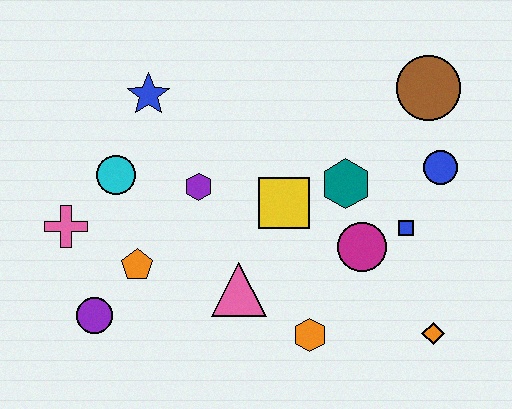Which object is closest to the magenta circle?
The blue square is closest to the magenta circle.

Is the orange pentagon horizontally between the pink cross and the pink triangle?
Yes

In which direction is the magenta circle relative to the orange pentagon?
The magenta circle is to the right of the orange pentagon.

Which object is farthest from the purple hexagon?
The orange diamond is farthest from the purple hexagon.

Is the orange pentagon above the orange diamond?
Yes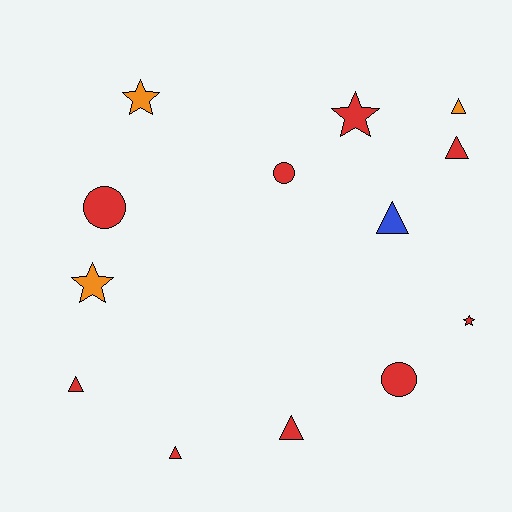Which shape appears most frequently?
Triangle, with 6 objects.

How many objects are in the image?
There are 13 objects.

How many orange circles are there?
There are no orange circles.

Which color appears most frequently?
Red, with 9 objects.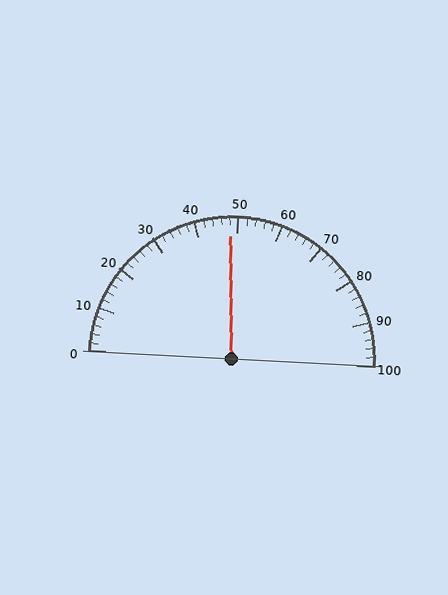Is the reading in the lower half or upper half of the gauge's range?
The reading is in the lower half of the range (0 to 100).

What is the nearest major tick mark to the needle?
The nearest major tick mark is 50.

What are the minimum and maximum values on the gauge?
The gauge ranges from 0 to 100.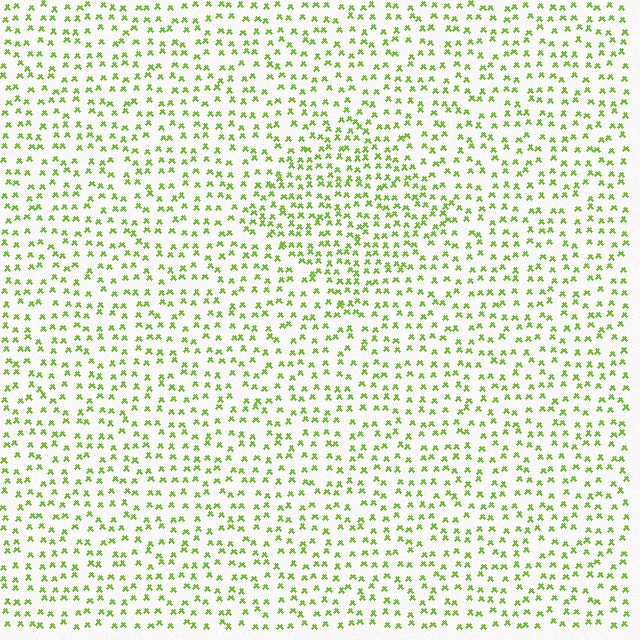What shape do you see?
I see a diamond.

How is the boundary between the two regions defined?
The boundary is defined by a change in element density (approximately 1.5x ratio). All elements are the same color, size, and shape.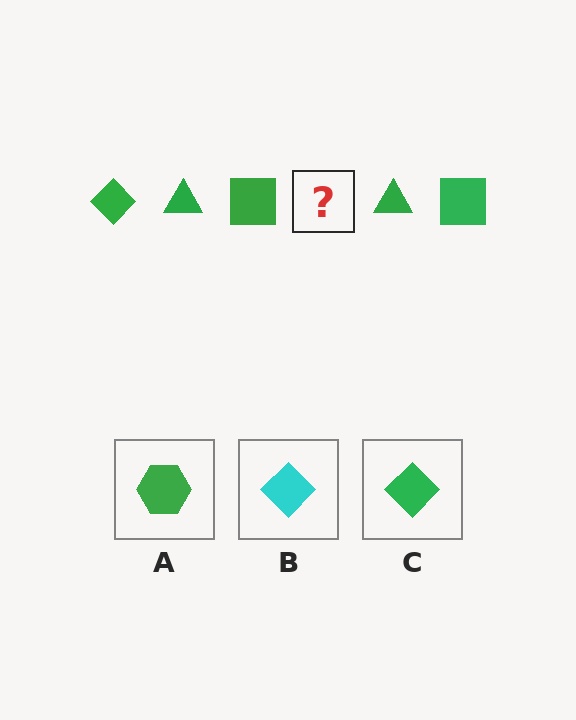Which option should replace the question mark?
Option C.